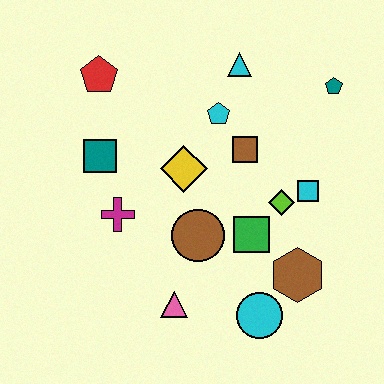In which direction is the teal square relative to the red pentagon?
The teal square is below the red pentagon.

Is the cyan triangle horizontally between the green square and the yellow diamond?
Yes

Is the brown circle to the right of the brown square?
No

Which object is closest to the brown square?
The cyan pentagon is closest to the brown square.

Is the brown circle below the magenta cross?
Yes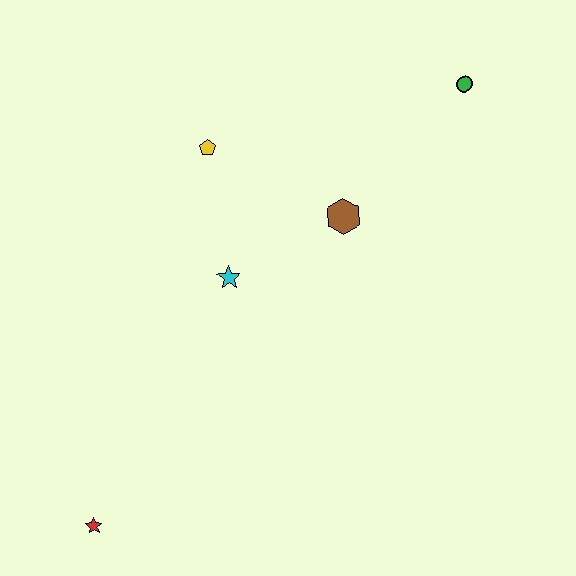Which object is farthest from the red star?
The green circle is farthest from the red star.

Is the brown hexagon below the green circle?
Yes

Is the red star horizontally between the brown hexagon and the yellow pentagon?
No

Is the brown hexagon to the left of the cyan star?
No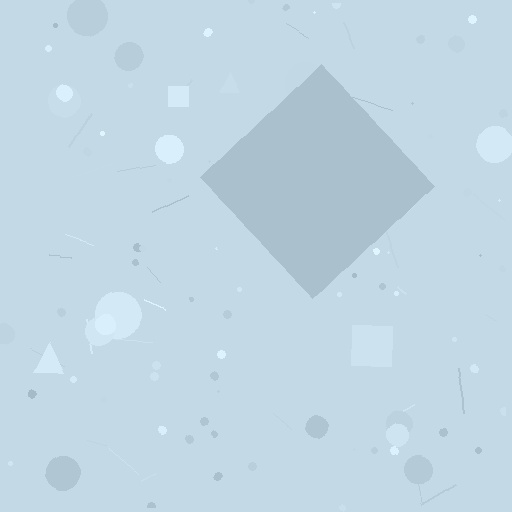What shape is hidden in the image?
A diamond is hidden in the image.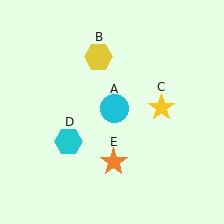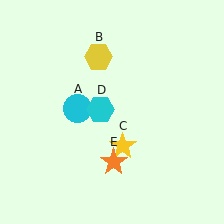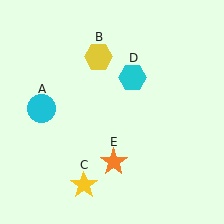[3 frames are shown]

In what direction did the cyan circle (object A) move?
The cyan circle (object A) moved left.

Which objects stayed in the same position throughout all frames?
Yellow hexagon (object B) and orange star (object E) remained stationary.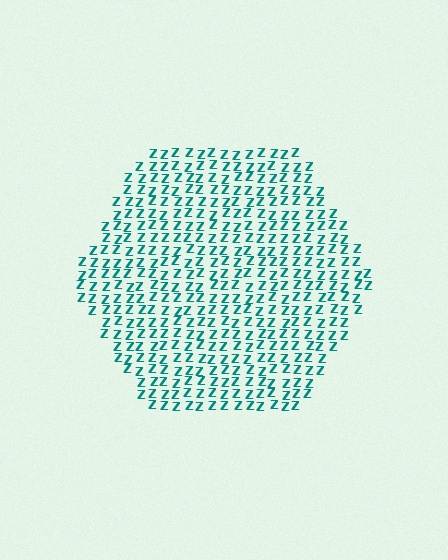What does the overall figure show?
The overall figure shows a hexagon.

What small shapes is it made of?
It is made of small letter Z's.